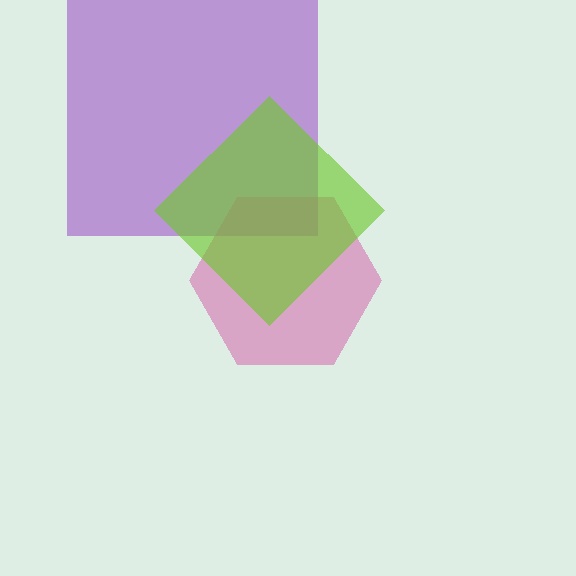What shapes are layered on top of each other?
The layered shapes are: a purple square, a magenta hexagon, a lime diamond.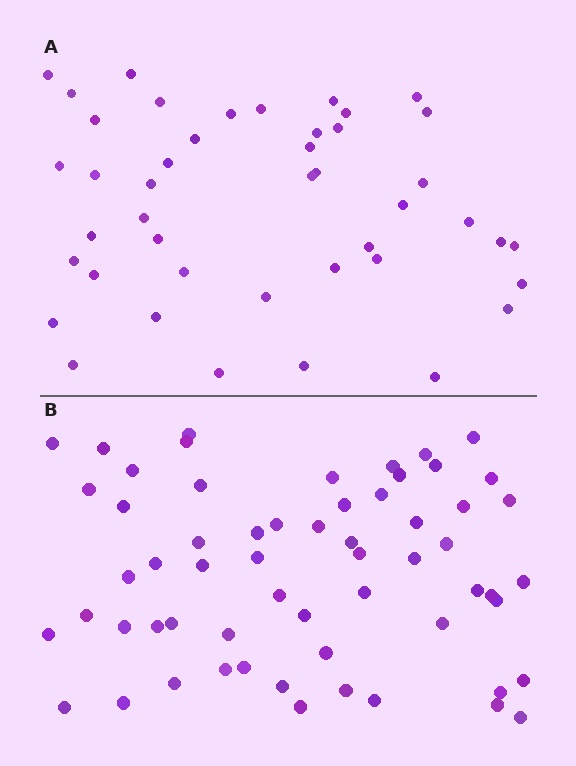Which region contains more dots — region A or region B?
Region B (the bottom region) has more dots.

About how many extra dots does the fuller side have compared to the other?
Region B has approximately 15 more dots than region A.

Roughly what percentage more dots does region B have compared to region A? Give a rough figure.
About 35% more.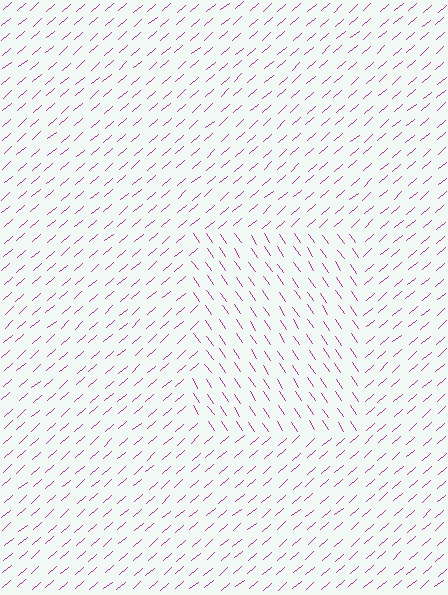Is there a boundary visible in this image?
Yes, there is a texture boundary formed by a change in line orientation.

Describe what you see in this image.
The image is filled with small magenta line segments. A rectangle region in the image has lines oriented differently from the surrounding lines, creating a visible texture boundary.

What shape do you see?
I see a rectangle.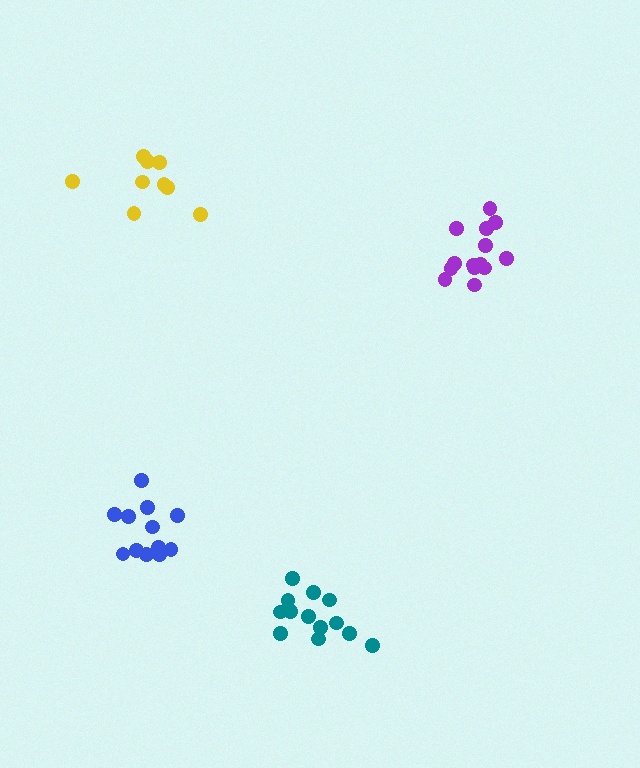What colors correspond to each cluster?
The clusters are colored: teal, purple, yellow, blue.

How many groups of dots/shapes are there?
There are 4 groups.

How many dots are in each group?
Group 1: 13 dots, Group 2: 14 dots, Group 3: 9 dots, Group 4: 12 dots (48 total).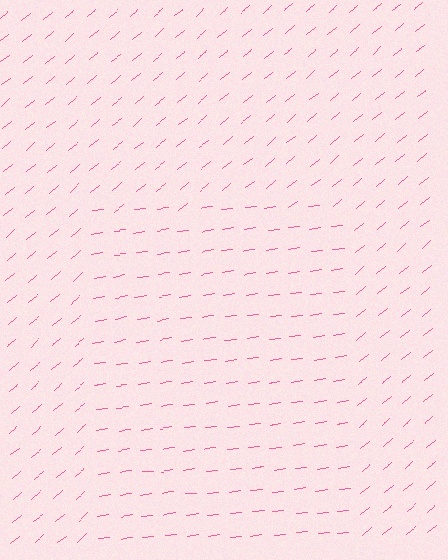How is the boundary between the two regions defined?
The boundary is defined purely by a change in line orientation (approximately 32 degrees difference). All lines are the same color and thickness.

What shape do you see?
I see a rectangle.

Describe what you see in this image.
The image is filled with small pink line segments. A rectangle region in the image has lines oriented differently from the surrounding lines, creating a visible texture boundary.